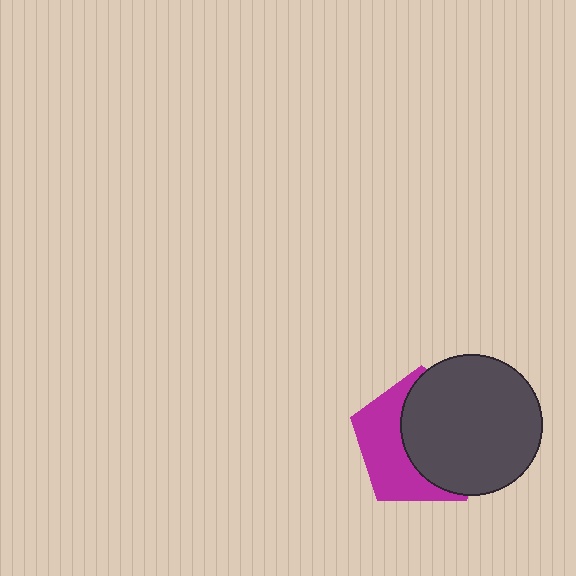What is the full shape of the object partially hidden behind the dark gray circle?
The partially hidden object is a magenta pentagon.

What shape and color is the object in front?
The object in front is a dark gray circle.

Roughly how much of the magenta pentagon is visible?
A small part of it is visible (roughly 43%).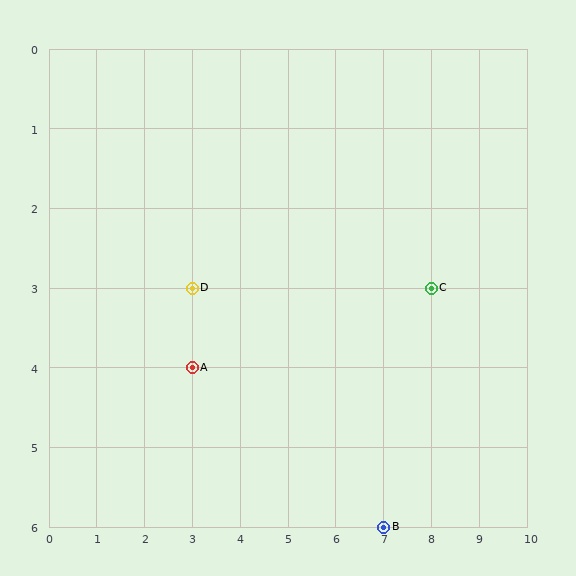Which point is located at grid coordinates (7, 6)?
Point B is at (7, 6).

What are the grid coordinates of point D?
Point D is at grid coordinates (3, 3).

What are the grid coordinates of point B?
Point B is at grid coordinates (7, 6).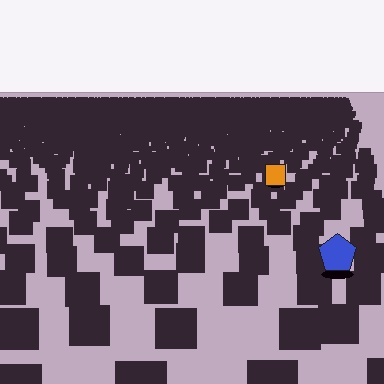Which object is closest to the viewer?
The blue pentagon is closest. The texture marks near it are larger and more spread out.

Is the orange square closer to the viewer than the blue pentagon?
No. The blue pentagon is closer — you can tell from the texture gradient: the ground texture is coarser near it.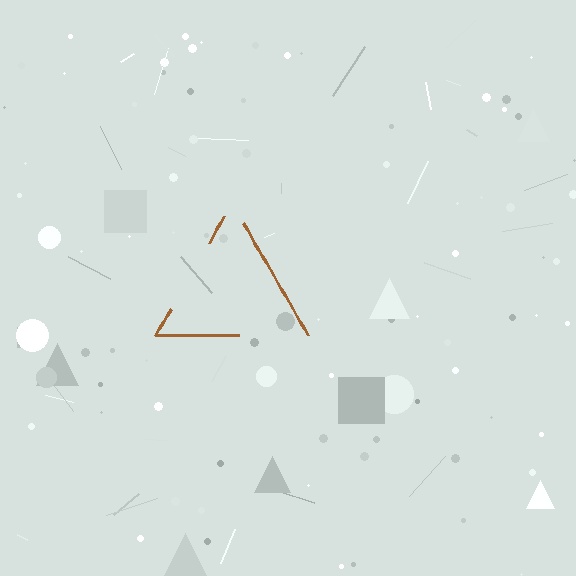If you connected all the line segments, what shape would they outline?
They would outline a triangle.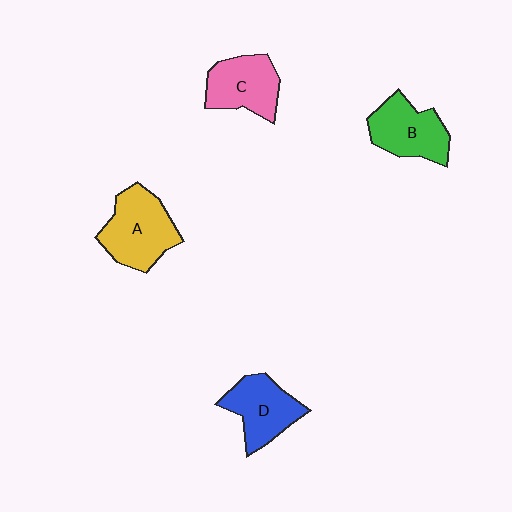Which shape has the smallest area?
Shape C (pink).